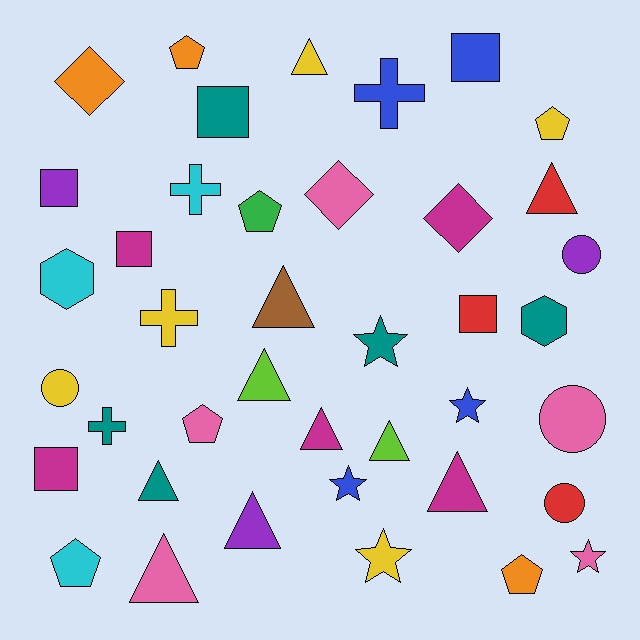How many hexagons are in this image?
There are 2 hexagons.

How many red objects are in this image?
There are 3 red objects.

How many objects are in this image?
There are 40 objects.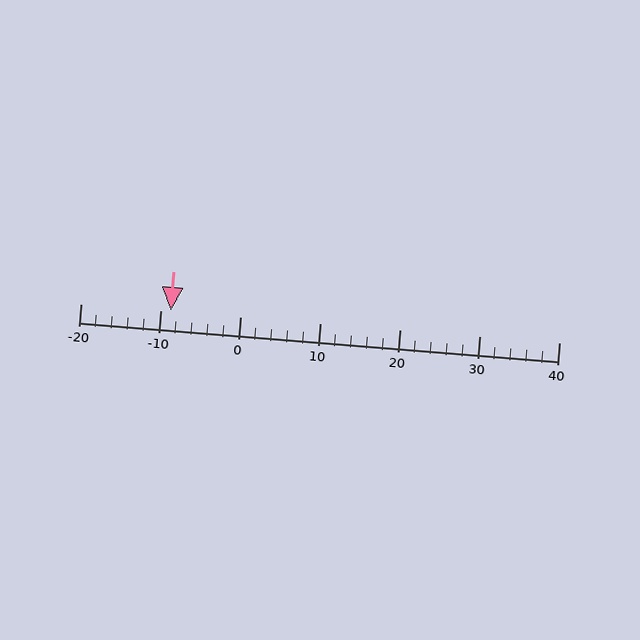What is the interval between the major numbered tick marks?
The major tick marks are spaced 10 units apart.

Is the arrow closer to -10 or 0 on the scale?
The arrow is closer to -10.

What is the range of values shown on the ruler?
The ruler shows values from -20 to 40.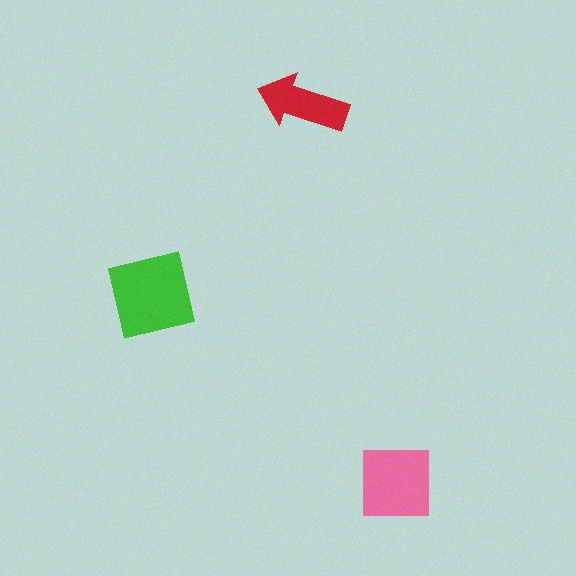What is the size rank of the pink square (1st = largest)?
2nd.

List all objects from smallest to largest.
The red arrow, the pink square, the green square.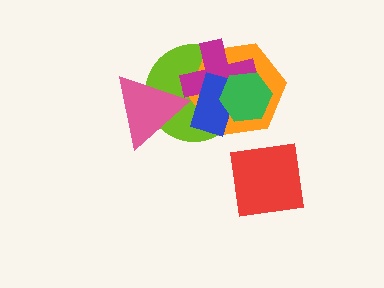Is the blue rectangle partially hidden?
Yes, it is partially covered by another shape.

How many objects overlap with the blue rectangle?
4 objects overlap with the blue rectangle.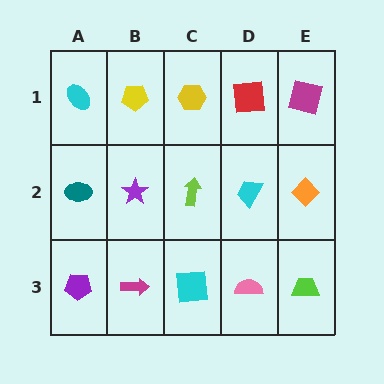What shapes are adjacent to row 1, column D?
A cyan trapezoid (row 2, column D), a yellow hexagon (row 1, column C), a magenta square (row 1, column E).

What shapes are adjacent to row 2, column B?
A yellow pentagon (row 1, column B), a magenta arrow (row 3, column B), a teal ellipse (row 2, column A), a lime arrow (row 2, column C).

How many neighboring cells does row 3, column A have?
2.